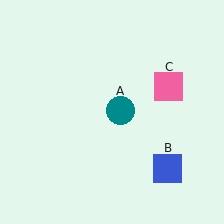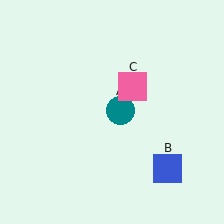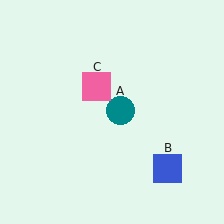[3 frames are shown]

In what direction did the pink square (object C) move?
The pink square (object C) moved left.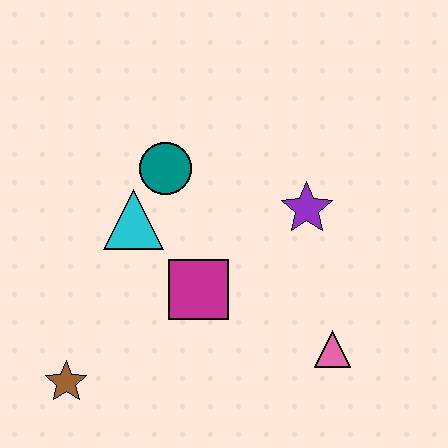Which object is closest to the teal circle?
The cyan triangle is closest to the teal circle.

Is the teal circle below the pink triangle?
No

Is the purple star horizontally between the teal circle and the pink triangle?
Yes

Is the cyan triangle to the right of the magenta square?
No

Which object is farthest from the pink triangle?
The brown star is farthest from the pink triangle.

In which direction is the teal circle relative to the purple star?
The teal circle is to the left of the purple star.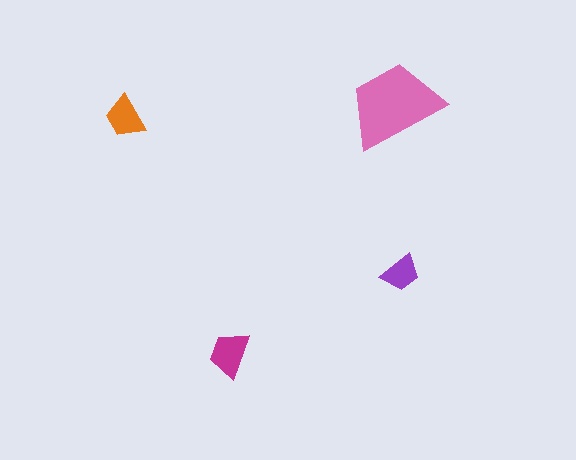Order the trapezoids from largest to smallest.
the pink one, the magenta one, the orange one, the purple one.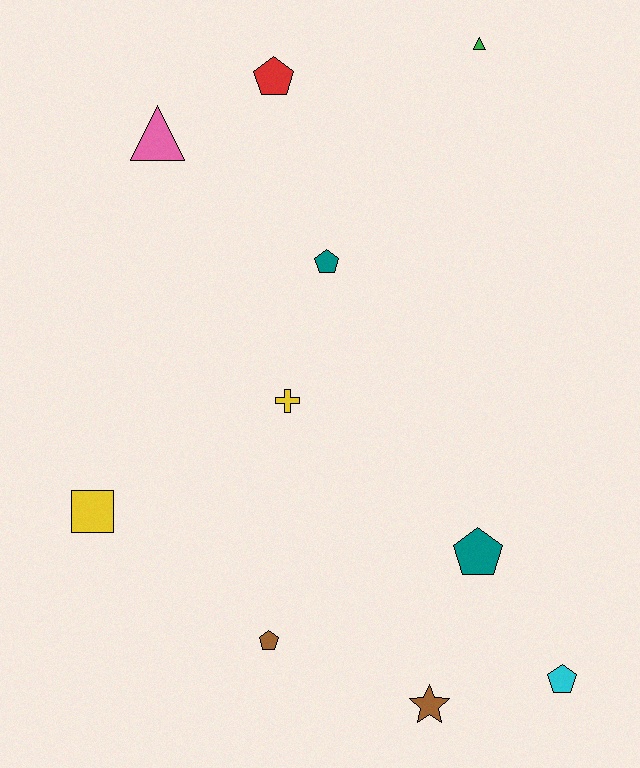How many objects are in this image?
There are 10 objects.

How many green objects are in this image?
There is 1 green object.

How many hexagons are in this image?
There are no hexagons.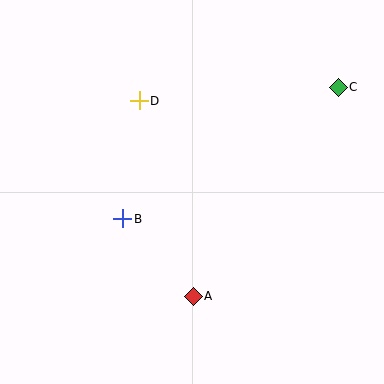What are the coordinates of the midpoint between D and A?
The midpoint between D and A is at (166, 199).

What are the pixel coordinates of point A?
Point A is at (193, 296).